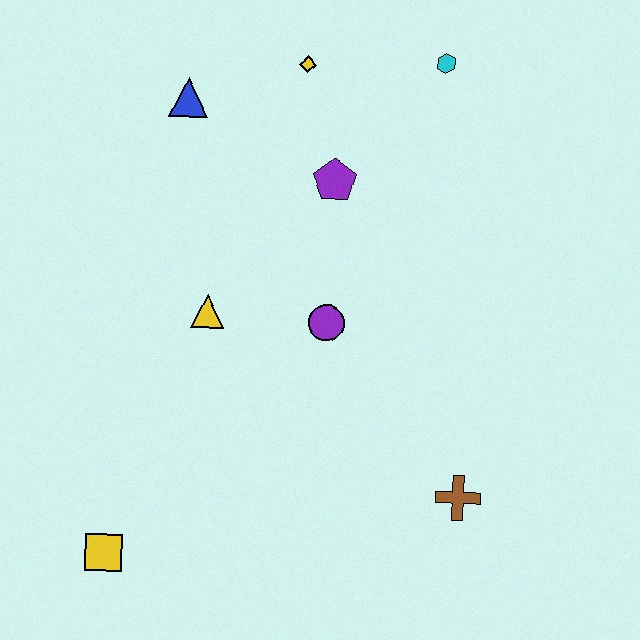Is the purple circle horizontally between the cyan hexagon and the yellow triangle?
Yes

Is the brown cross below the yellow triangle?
Yes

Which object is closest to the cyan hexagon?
The yellow diamond is closest to the cyan hexagon.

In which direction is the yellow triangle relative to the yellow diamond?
The yellow triangle is below the yellow diamond.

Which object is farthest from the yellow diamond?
The yellow square is farthest from the yellow diamond.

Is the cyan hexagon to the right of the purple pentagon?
Yes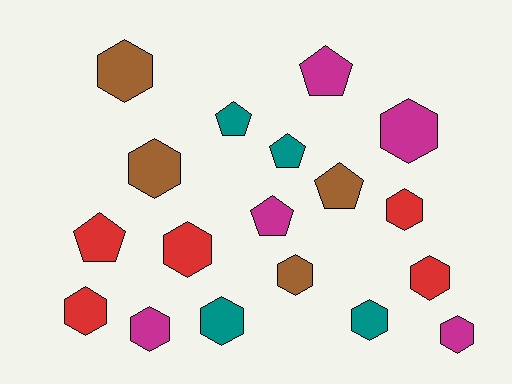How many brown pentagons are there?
There is 1 brown pentagon.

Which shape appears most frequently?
Hexagon, with 12 objects.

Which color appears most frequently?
Magenta, with 5 objects.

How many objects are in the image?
There are 18 objects.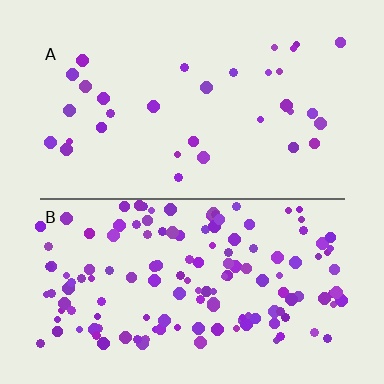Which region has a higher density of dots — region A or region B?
B (the bottom).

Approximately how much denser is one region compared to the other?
Approximately 4.3× — region B over region A.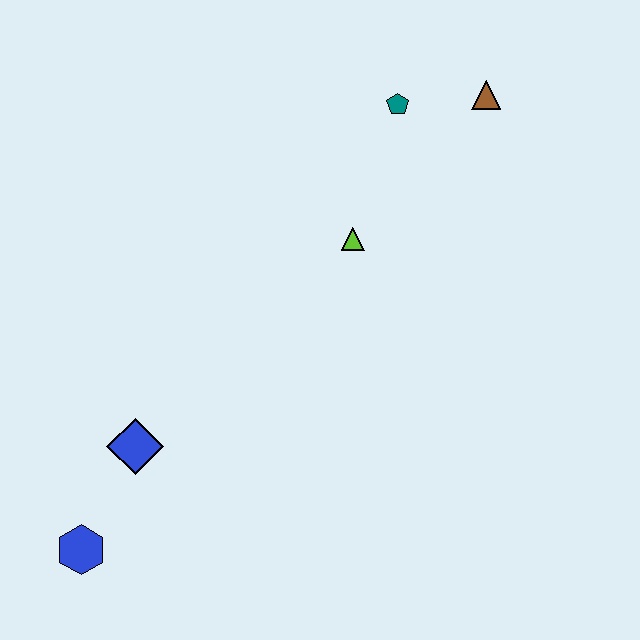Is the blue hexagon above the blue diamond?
No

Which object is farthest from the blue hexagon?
The brown triangle is farthest from the blue hexagon.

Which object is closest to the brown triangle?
The teal pentagon is closest to the brown triangle.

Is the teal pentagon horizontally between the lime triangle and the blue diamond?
No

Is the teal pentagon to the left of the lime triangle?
No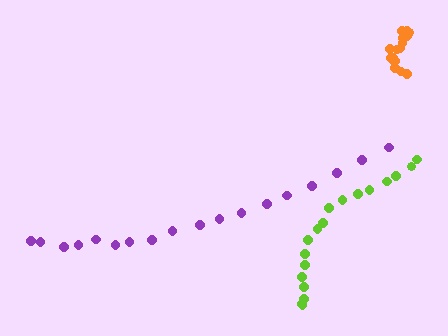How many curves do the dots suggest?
There are 3 distinct paths.